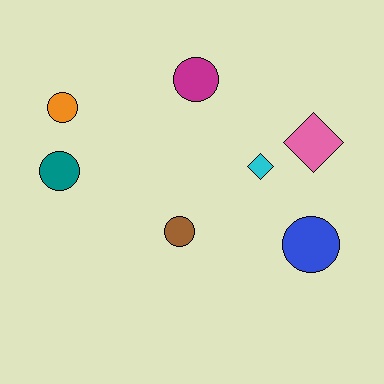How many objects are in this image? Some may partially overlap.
There are 7 objects.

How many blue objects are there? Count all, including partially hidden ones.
There is 1 blue object.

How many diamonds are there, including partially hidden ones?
There are 2 diamonds.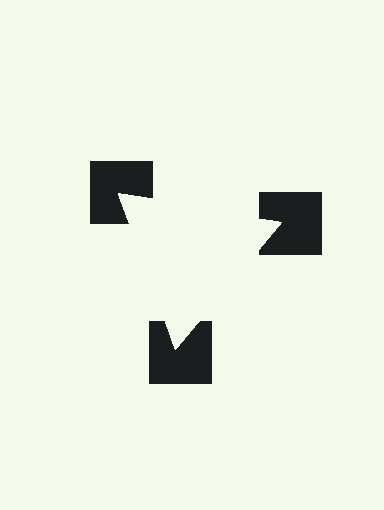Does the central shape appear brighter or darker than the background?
It typically appears slightly brighter than the background, even though no actual brightness change is drawn.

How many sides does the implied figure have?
3 sides.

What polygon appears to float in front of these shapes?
An illusory triangle — its edges are inferred from the aligned wedge cuts in the notched squares, not physically drawn.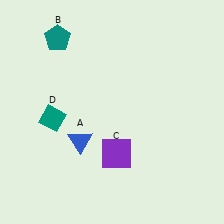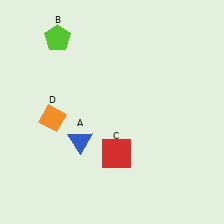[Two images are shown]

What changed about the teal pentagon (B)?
In Image 1, B is teal. In Image 2, it changed to lime.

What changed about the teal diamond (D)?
In Image 1, D is teal. In Image 2, it changed to orange.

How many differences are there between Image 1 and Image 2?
There are 3 differences between the two images.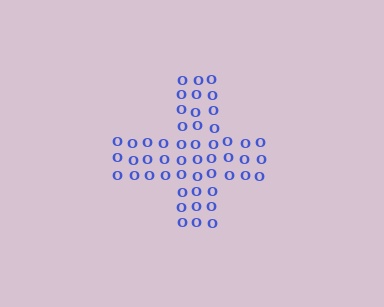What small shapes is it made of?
It is made of small letter O's.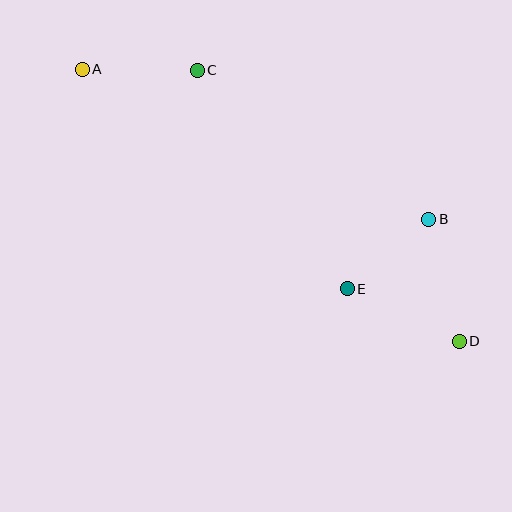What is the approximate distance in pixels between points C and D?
The distance between C and D is approximately 377 pixels.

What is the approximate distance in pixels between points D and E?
The distance between D and E is approximately 124 pixels.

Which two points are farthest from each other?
Points A and D are farthest from each other.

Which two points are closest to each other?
Points B and E are closest to each other.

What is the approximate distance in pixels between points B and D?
The distance between B and D is approximately 126 pixels.